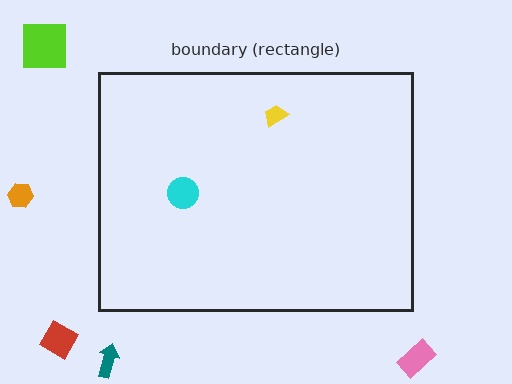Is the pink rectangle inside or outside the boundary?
Outside.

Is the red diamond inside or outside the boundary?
Outside.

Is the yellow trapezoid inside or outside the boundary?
Inside.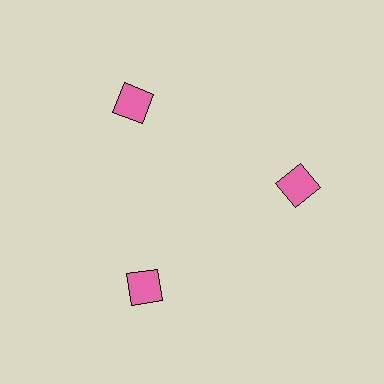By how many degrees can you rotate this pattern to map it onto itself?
The pattern maps onto itself every 120 degrees of rotation.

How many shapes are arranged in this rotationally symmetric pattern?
There are 3 shapes, arranged in 3 groups of 1.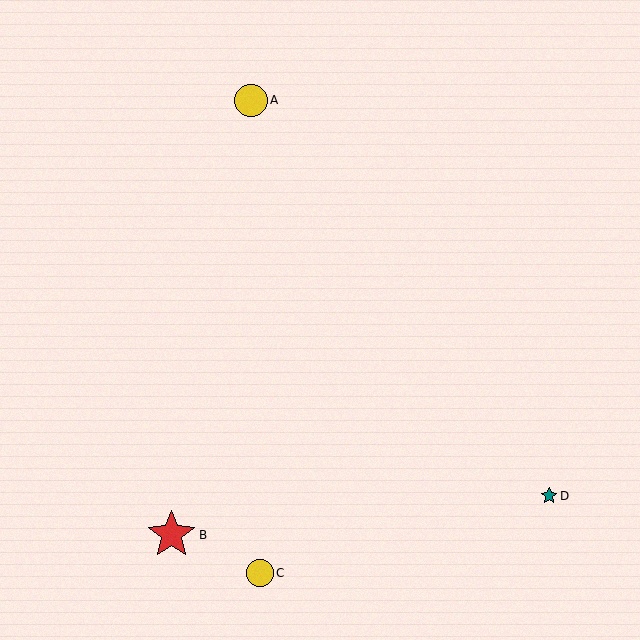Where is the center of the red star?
The center of the red star is at (171, 535).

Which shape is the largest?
The red star (labeled B) is the largest.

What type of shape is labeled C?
Shape C is a yellow circle.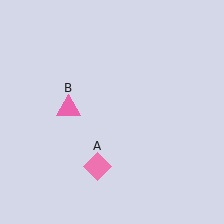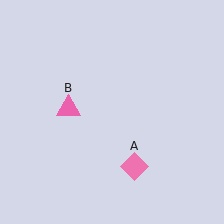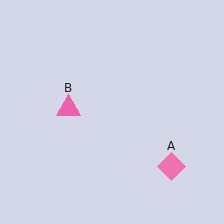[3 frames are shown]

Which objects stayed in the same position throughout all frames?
Pink triangle (object B) remained stationary.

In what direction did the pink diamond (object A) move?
The pink diamond (object A) moved right.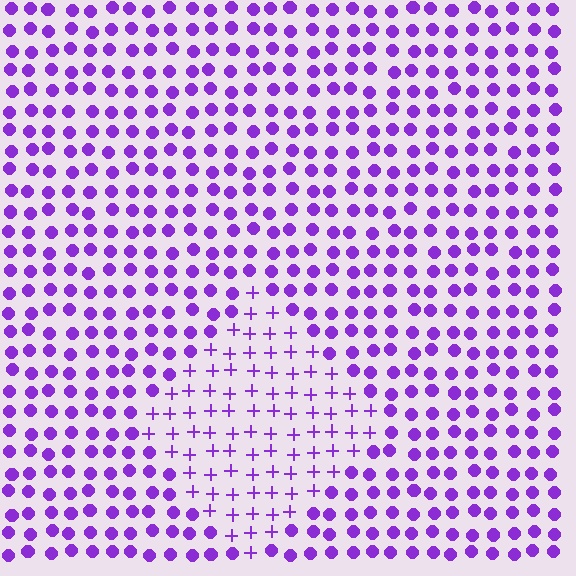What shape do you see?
I see a diamond.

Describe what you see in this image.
The image is filled with small purple elements arranged in a uniform grid. A diamond-shaped region contains plus signs, while the surrounding area contains circles. The boundary is defined purely by the change in element shape.